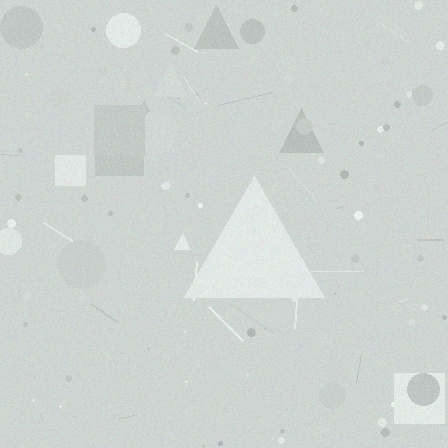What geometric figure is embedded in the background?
A triangle is embedded in the background.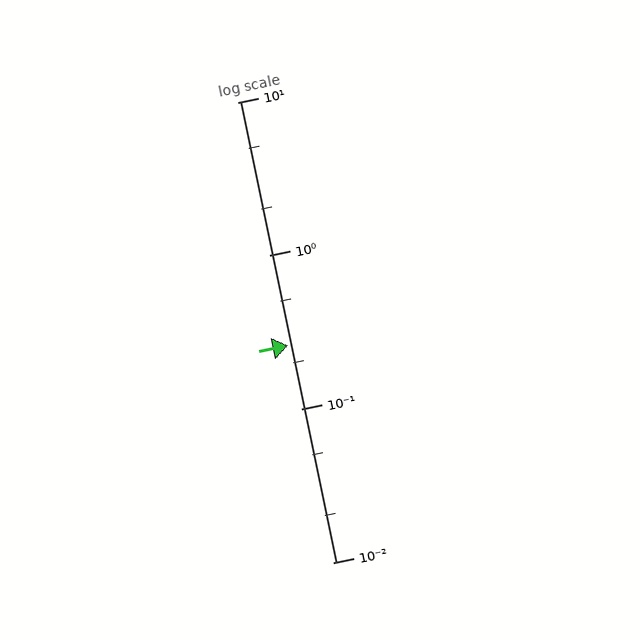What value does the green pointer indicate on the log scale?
The pointer indicates approximately 0.26.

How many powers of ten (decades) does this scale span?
The scale spans 3 decades, from 0.01 to 10.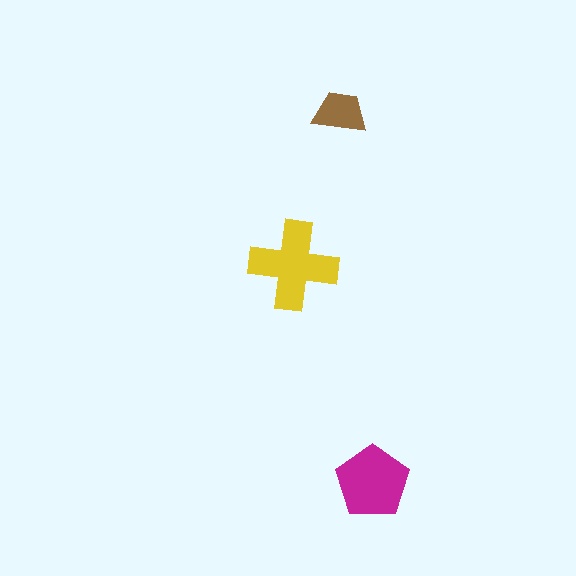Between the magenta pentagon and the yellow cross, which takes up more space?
The yellow cross.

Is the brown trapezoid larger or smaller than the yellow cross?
Smaller.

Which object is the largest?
The yellow cross.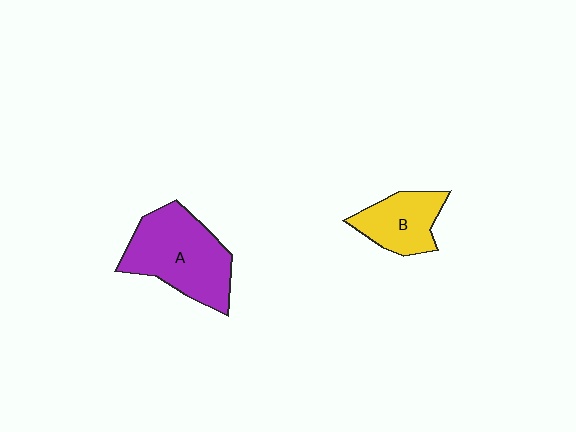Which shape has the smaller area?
Shape B (yellow).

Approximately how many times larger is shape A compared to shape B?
Approximately 1.7 times.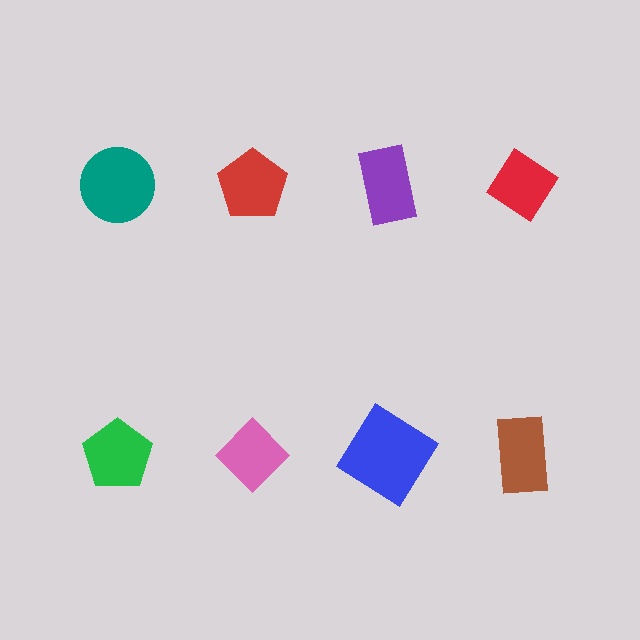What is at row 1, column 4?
A red diamond.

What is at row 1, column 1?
A teal circle.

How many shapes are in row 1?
4 shapes.